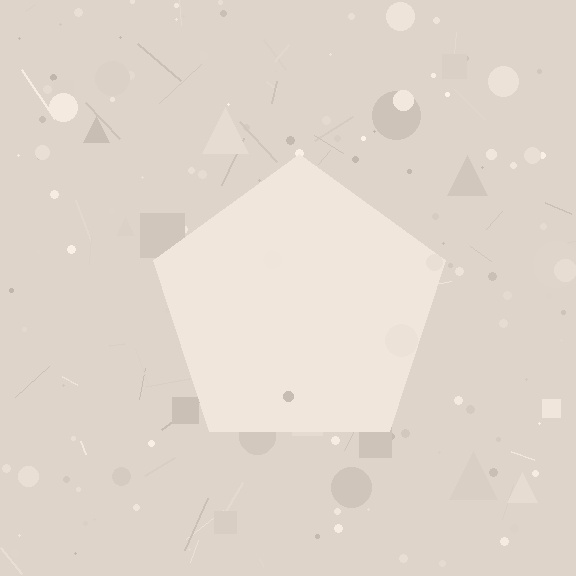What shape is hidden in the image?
A pentagon is hidden in the image.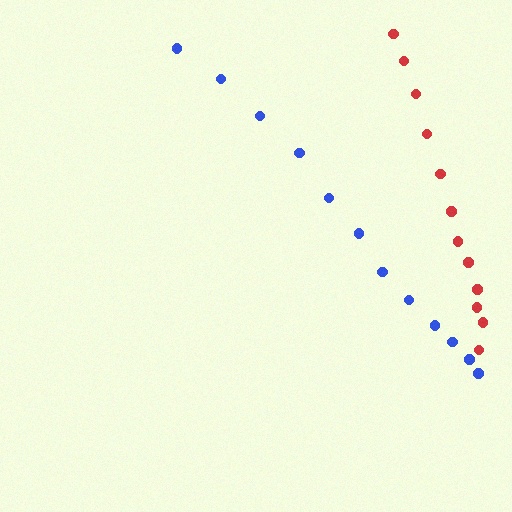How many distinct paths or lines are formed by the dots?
There are 2 distinct paths.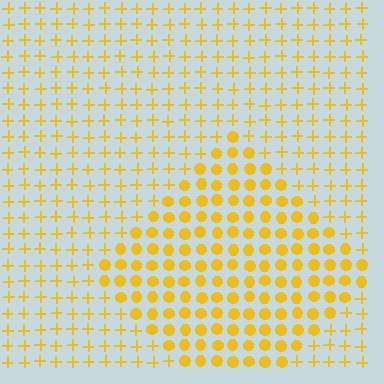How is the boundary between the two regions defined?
The boundary is defined by a change in element shape: circles inside vs. plus signs outside. All elements share the same color and spacing.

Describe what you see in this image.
The image is filled with small yellow elements arranged in a uniform grid. A diamond-shaped region contains circles, while the surrounding area contains plus signs. The boundary is defined purely by the change in element shape.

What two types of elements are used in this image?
The image uses circles inside the diamond region and plus signs outside it.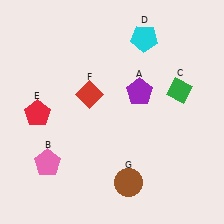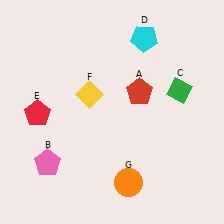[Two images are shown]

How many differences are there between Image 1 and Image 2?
There are 3 differences between the two images.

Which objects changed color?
A changed from purple to red. F changed from red to yellow. G changed from brown to orange.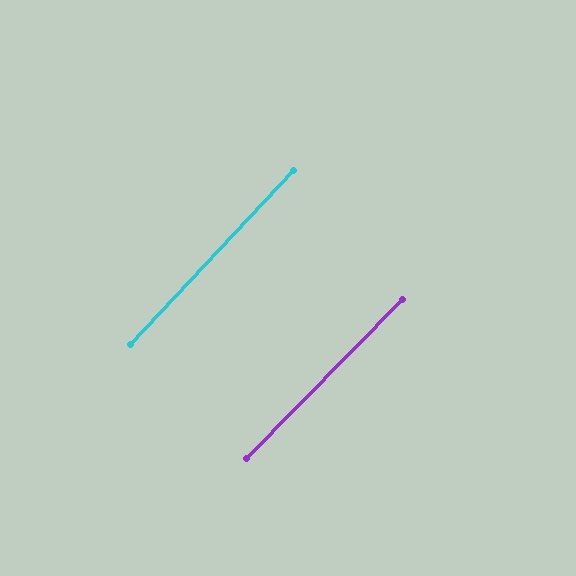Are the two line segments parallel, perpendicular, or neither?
Parallel — their directions differ by only 1.3°.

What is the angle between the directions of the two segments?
Approximately 1 degree.